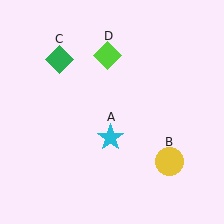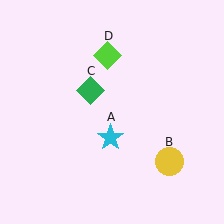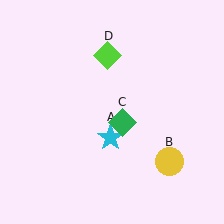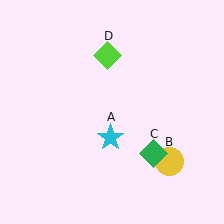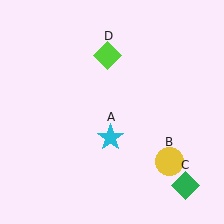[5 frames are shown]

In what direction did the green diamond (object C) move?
The green diamond (object C) moved down and to the right.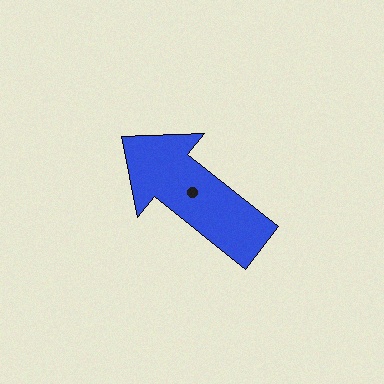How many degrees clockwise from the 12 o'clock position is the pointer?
Approximately 309 degrees.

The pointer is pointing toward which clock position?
Roughly 10 o'clock.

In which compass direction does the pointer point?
Northwest.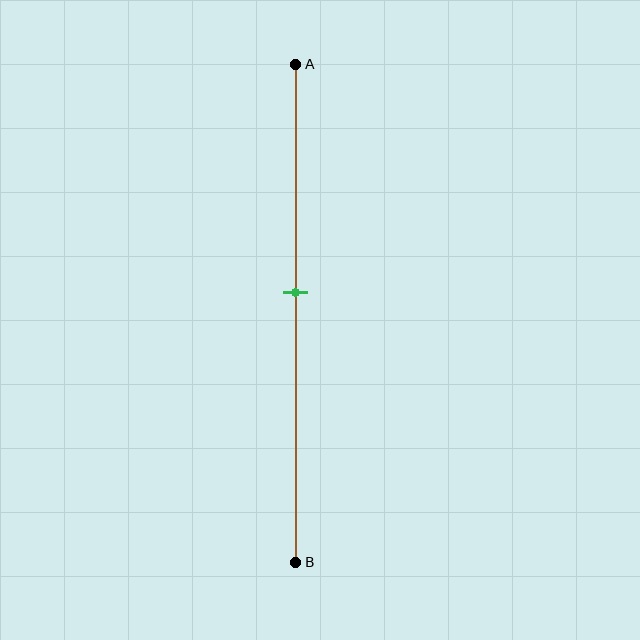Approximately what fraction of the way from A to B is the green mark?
The green mark is approximately 45% of the way from A to B.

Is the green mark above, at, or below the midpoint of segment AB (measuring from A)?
The green mark is above the midpoint of segment AB.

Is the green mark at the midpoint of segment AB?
No, the mark is at about 45% from A, not at the 50% midpoint.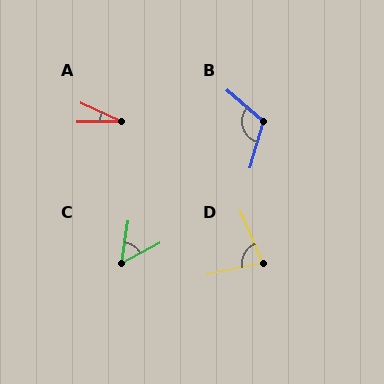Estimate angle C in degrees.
Approximately 53 degrees.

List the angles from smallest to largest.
A (25°), C (53°), D (79°), B (114°).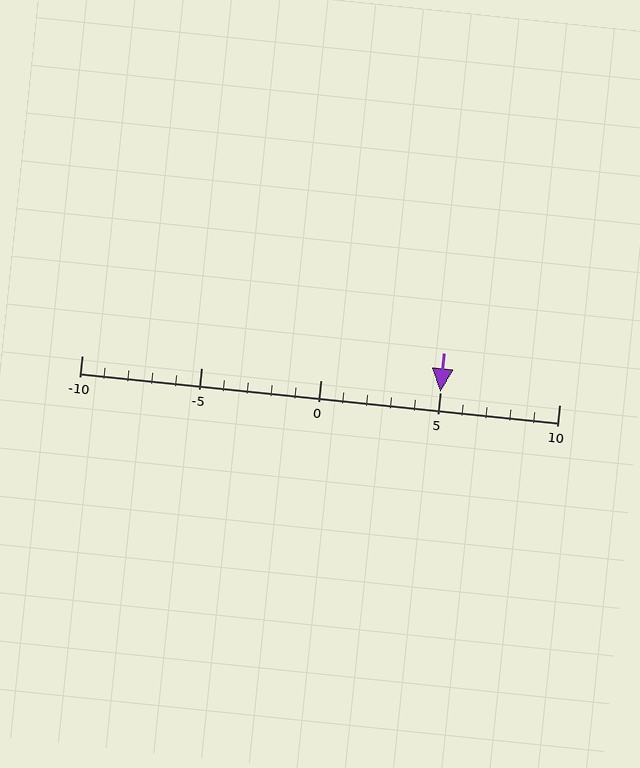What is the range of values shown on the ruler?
The ruler shows values from -10 to 10.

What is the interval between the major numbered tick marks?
The major tick marks are spaced 5 units apart.